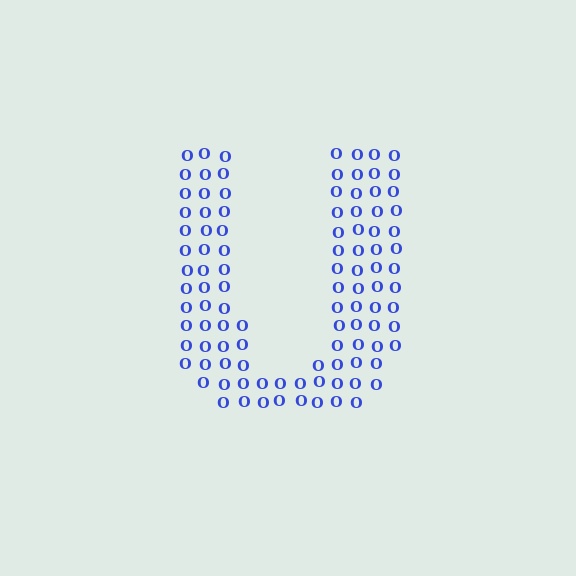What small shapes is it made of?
It is made of small letter O's.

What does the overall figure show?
The overall figure shows the letter U.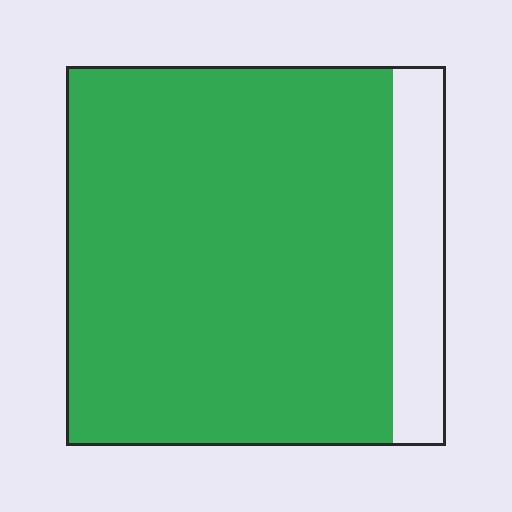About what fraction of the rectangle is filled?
About seven eighths (7/8).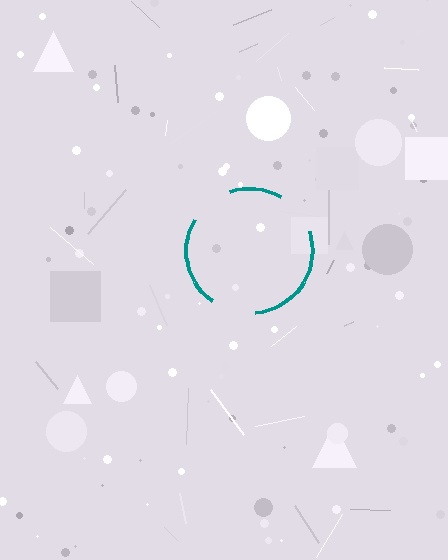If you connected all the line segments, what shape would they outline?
They would outline a circle.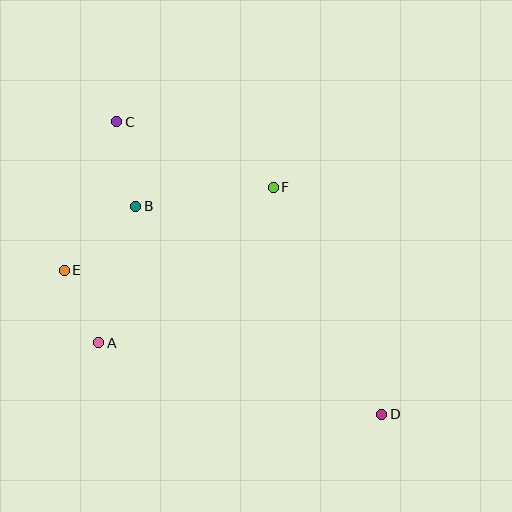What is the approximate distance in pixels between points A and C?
The distance between A and C is approximately 222 pixels.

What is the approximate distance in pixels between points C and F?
The distance between C and F is approximately 170 pixels.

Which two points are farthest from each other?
Points C and D are farthest from each other.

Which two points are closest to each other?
Points A and E are closest to each other.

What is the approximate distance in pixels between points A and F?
The distance between A and F is approximately 234 pixels.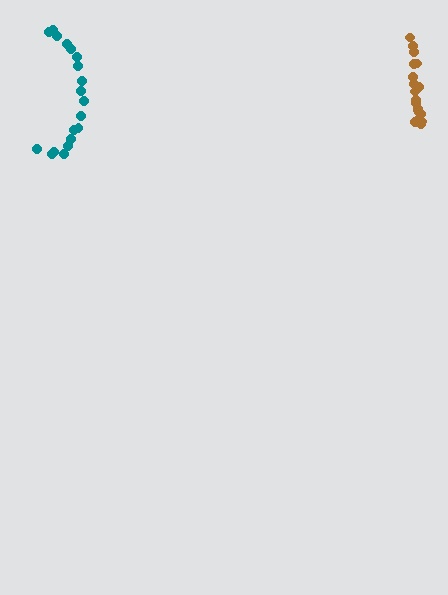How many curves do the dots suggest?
There are 2 distinct paths.